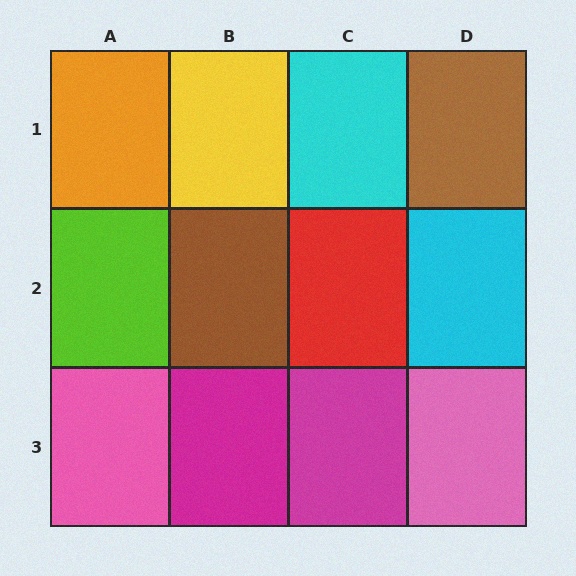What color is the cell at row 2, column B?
Brown.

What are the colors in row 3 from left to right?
Pink, magenta, magenta, pink.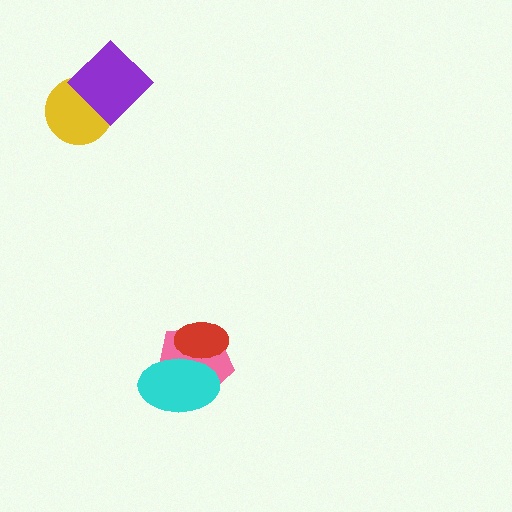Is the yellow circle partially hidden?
Yes, it is partially covered by another shape.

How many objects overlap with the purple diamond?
1 object overlaps with the purple diamond.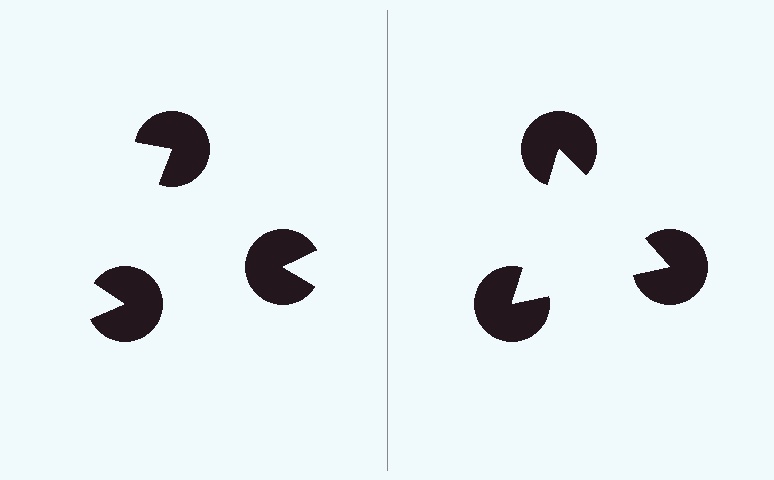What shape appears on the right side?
An illusory triangle.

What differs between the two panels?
The pac-man discs are positioned identically on both sides; only the wedge orientations differ. On the right they align to a triangle; on the left they are misaligned.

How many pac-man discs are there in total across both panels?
6 — 3 on each side.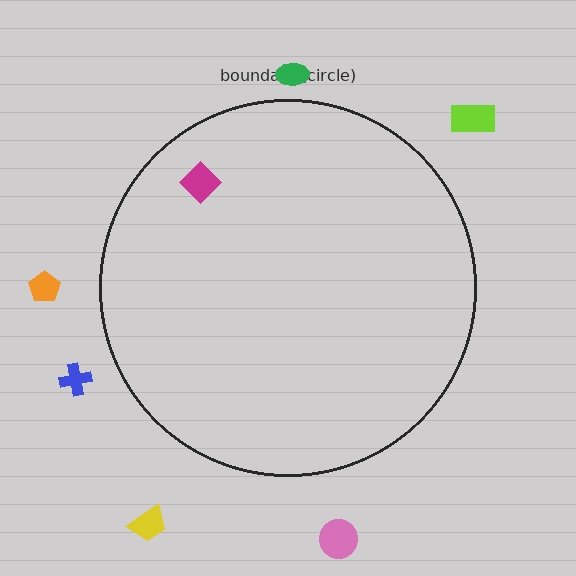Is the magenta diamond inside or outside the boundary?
Inside.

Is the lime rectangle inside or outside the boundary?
Outside.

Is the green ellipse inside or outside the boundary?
Outside.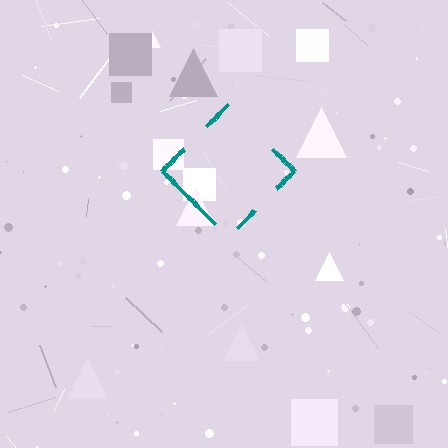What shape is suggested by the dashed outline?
The dashed outline suggests a diamond.